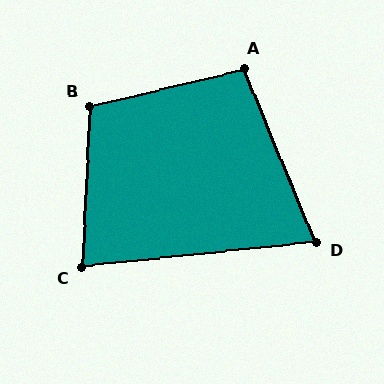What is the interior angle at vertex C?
Approximately 81 degrees (acute).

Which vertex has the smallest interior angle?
D, at approximately 74 degrees.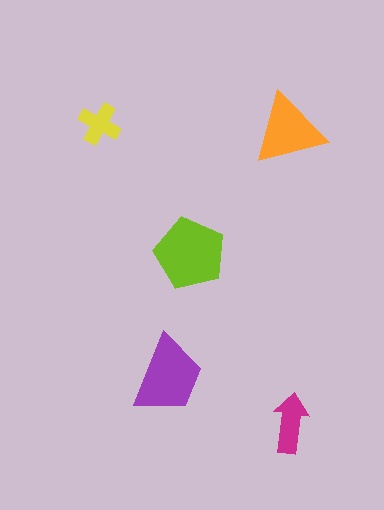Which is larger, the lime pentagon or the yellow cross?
The lime pentagon.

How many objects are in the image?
There are 5 objects in the image.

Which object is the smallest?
The yellow cross.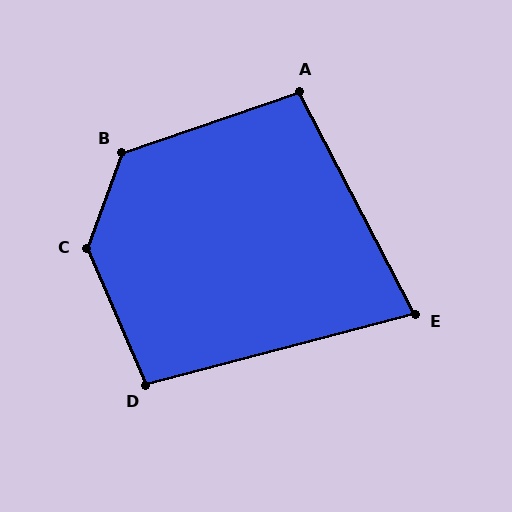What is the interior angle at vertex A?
Approximately 99 degrees (obtuse).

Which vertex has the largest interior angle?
C, at approximately 136 degrees.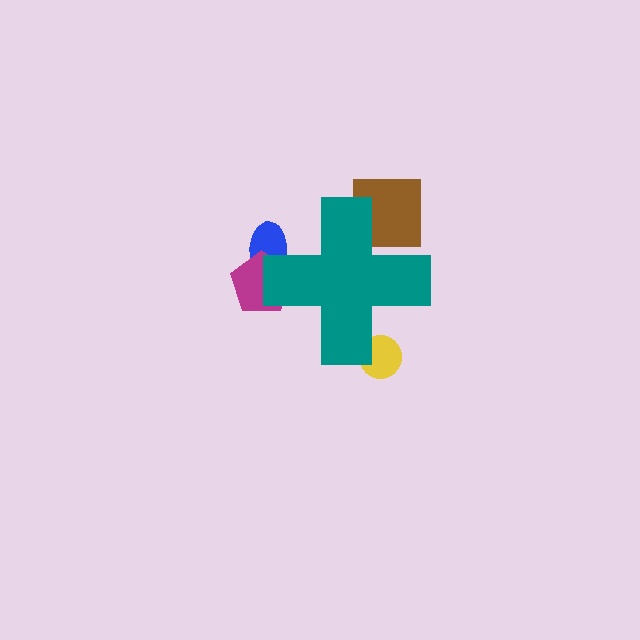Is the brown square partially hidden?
Yes, the brown square is partially hidden behind the teal cross.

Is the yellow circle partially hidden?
Yes, the yellow circle is partially hidden behind the teal cross.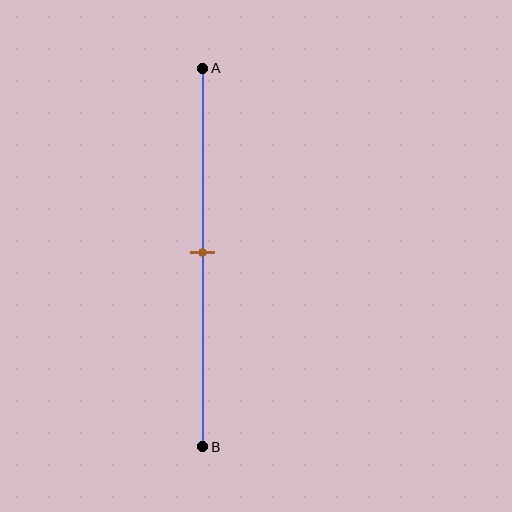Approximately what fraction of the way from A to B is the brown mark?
The brown mark is approximately 50% of the way from A to B.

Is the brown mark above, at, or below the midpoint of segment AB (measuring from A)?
The brown mark is approximately at the midpoint of segment AB.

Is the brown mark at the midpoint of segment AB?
Yes, the mark is approximately at the midpoint.